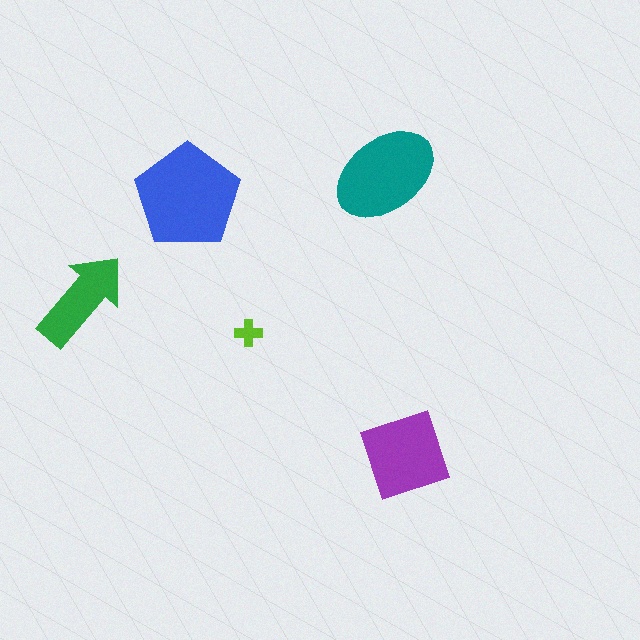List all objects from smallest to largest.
The lime cross, the green arrow, the purple diamond, the teal ellipse, the blue pentagon.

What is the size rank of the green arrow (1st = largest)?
4th.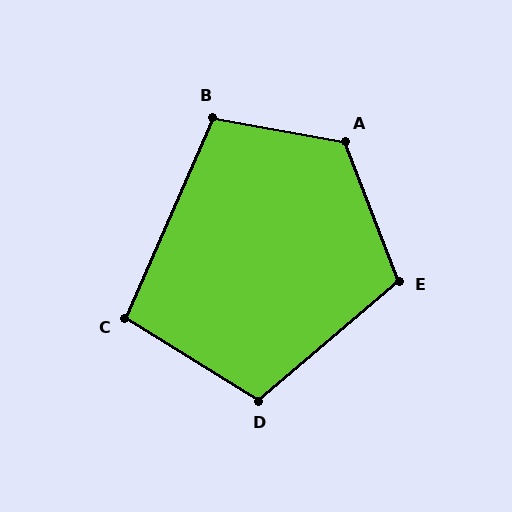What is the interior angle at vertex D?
Approximately 108 degrees (obtuse).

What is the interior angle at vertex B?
Approximately 103 degrees (obtuse).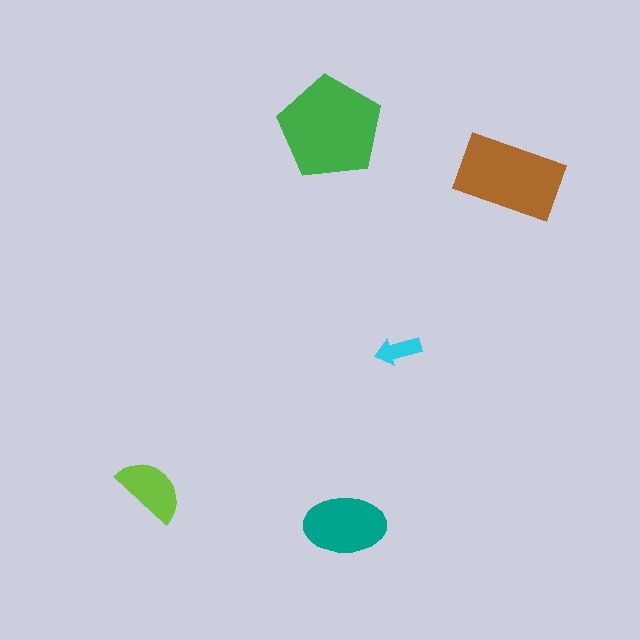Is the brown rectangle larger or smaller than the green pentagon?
Smaller.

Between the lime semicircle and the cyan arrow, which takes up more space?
The lime semicircle.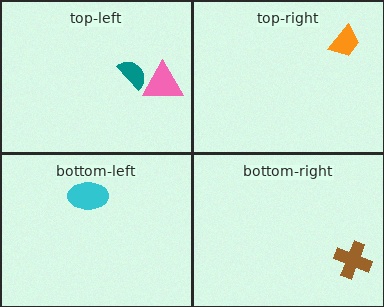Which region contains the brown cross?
The bottom-right region.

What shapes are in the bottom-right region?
The brown cross.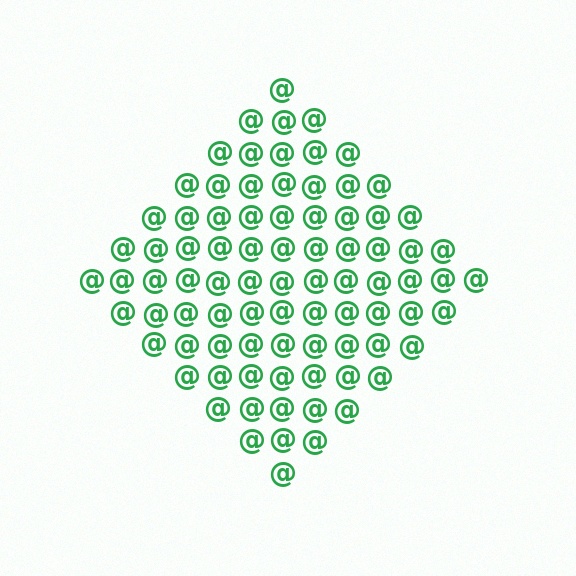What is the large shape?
The large shape is a diamond.